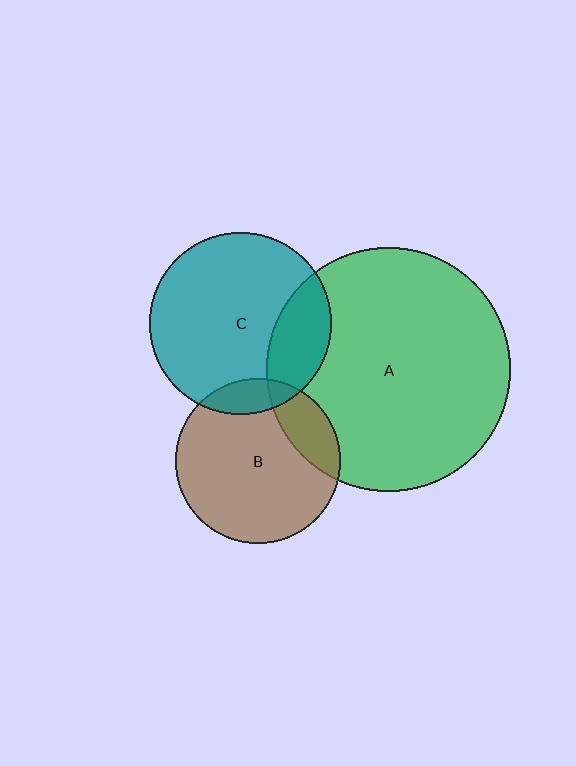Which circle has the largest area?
Circle A (green).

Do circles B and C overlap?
Yes.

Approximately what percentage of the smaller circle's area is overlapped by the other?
Approximately 10%.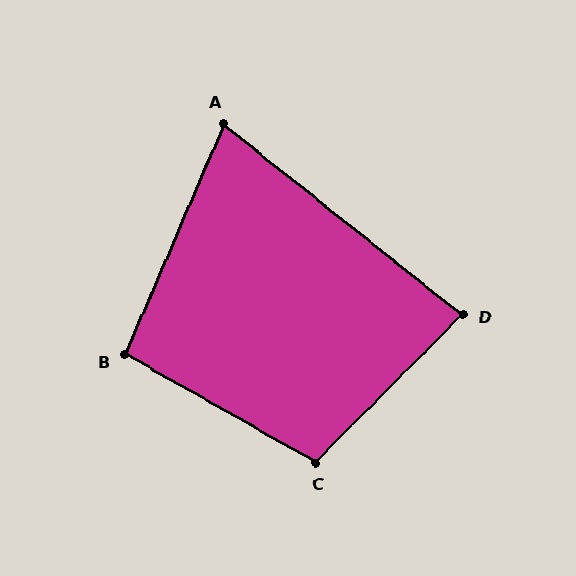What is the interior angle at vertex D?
Approximately 84 degrees (acute).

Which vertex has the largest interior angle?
C, at approximately 105 degrees.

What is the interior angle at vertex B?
Approximately 96 degrees (obtuse).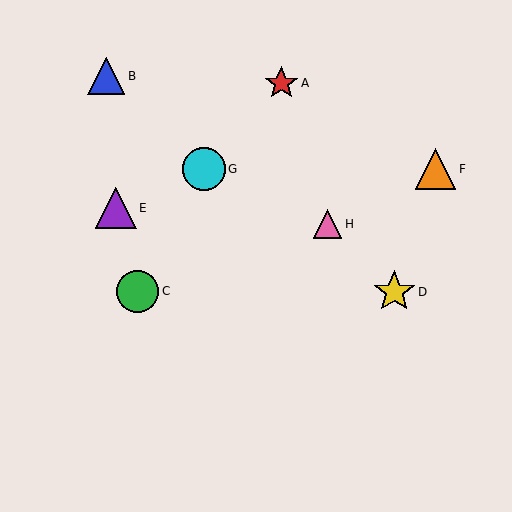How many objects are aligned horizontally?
2 objects (F, G) are aligned horizontally.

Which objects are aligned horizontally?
Objects F, G are aligned horizontally.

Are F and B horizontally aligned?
No, F is at y≈169 and B is at y≈76.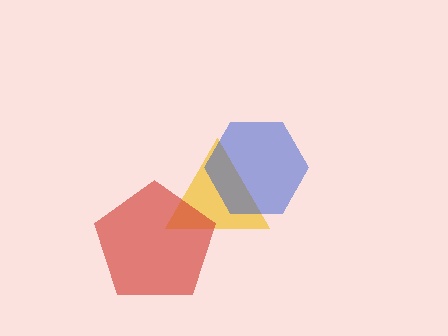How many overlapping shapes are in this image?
There are 3 overlapping shapes in the image.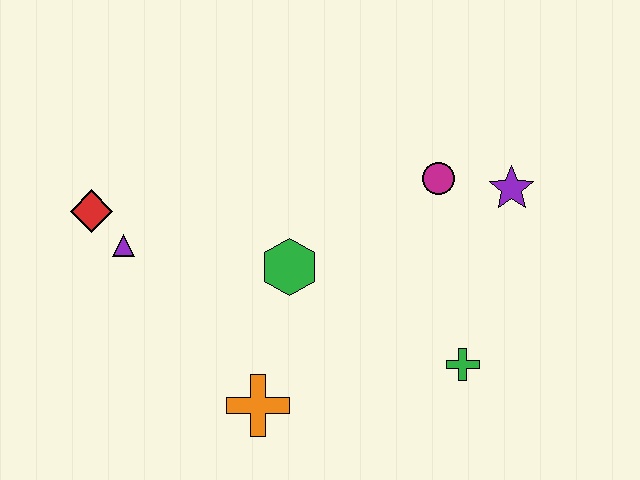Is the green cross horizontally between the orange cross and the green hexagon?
No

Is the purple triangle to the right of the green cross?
No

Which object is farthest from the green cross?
The red diamond is farthest from the green cross.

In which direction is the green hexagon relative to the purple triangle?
The green hexagon is to the right of the purple triangle.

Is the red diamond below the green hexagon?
No